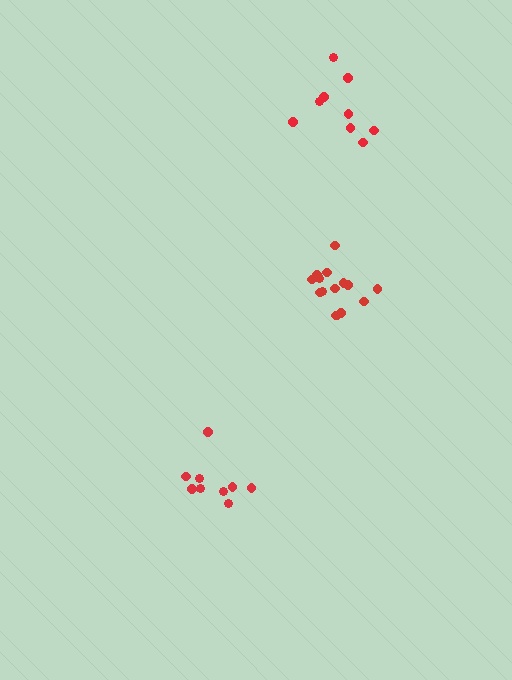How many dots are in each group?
Group 1: 9 dots, Group 2: 9 dots, Group 3: 15 dots (33 total).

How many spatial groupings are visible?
There are 3 spatial groupings.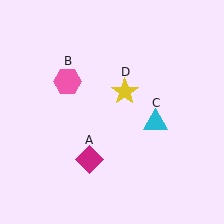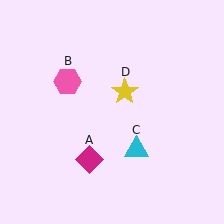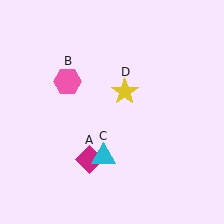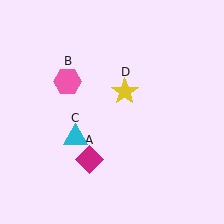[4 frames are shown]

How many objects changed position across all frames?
1 object changed position: cyan triangle (object C).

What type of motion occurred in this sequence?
The cyan triangle (object C) rotated clockwise around the center of the scene.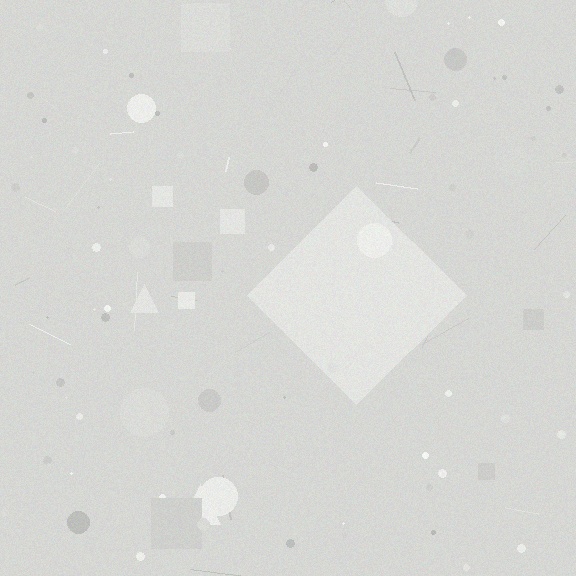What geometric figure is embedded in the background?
A diamond is embedded in the background.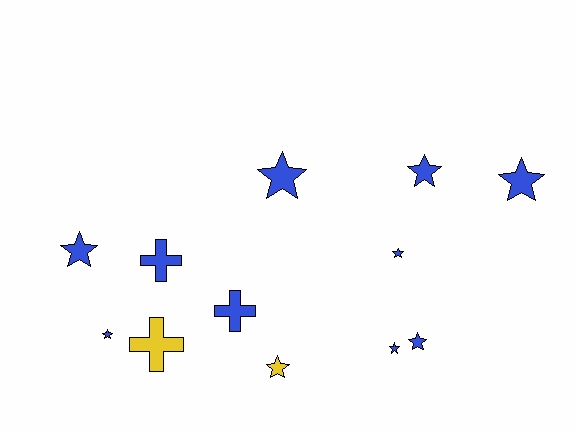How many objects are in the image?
There are 12 objects.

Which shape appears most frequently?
Star, with 9 objects.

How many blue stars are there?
There are 8 blue stars.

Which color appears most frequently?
Blue, with 10 objects.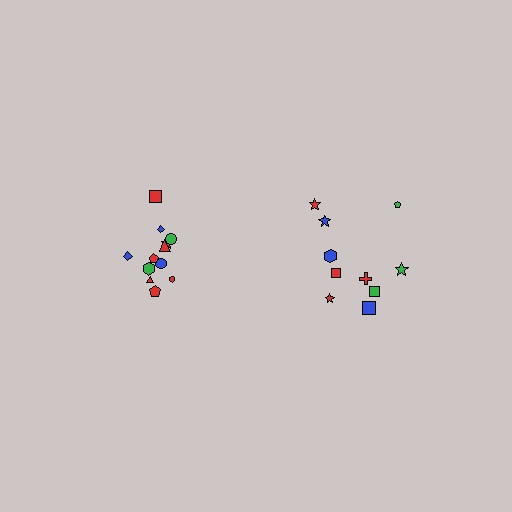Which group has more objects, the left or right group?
The left group.